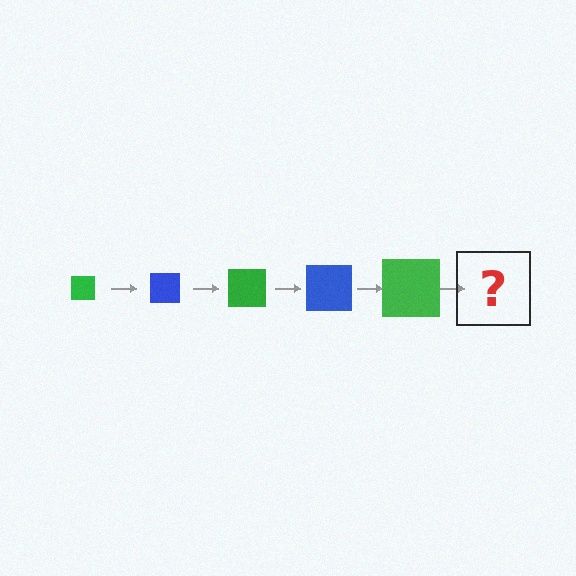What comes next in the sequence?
The next element should be a blue square, larger than the previous one.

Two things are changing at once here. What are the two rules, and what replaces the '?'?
The two rules are that the square grows larger each step and the color cycles through green and blue. The '?' should be a blue square, larger than the previous one.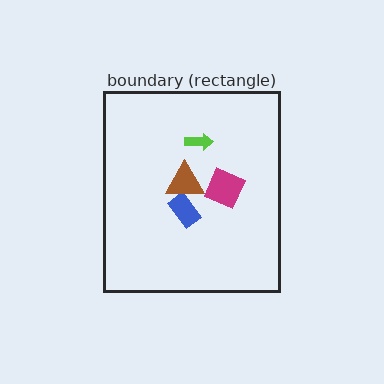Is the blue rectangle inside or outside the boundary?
Inside.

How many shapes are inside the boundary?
4 inside, 0 outside.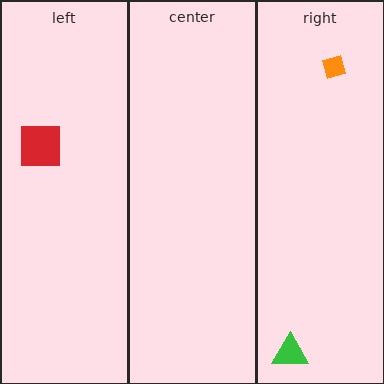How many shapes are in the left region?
1.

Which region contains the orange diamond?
The right region.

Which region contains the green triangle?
The right region.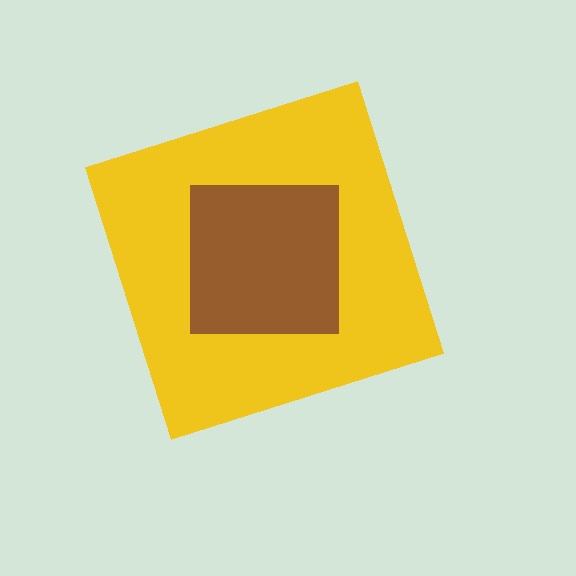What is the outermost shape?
The yellow diamond.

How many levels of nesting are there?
2.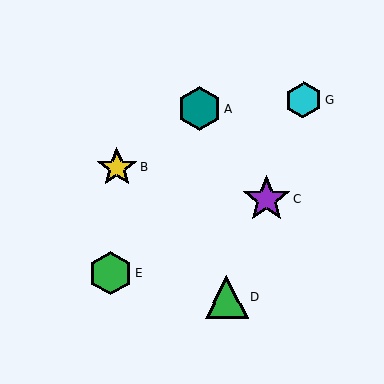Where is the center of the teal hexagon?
The center of the teal hexagon is at (199, 109).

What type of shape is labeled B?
Shape B is a yellow star.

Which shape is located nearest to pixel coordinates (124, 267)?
The green hexagon (labeled E) at (111, 274) is nearest to that location.